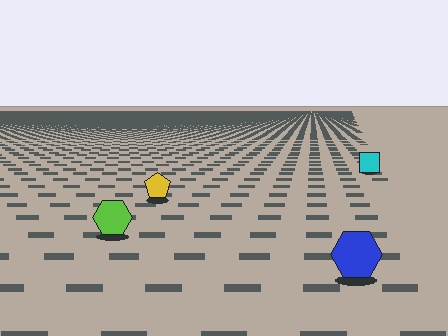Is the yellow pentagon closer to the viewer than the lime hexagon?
No. The lime hexagon is closer — you can tell from the texture gradient: the ground texture is coarser near it.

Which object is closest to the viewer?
The blue hexagon is closest. The texture marks near it are larger and more spread out.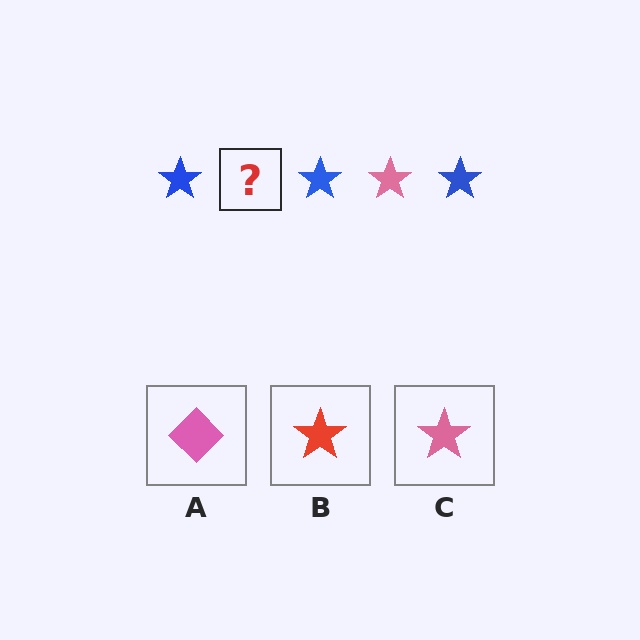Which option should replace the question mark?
Option C.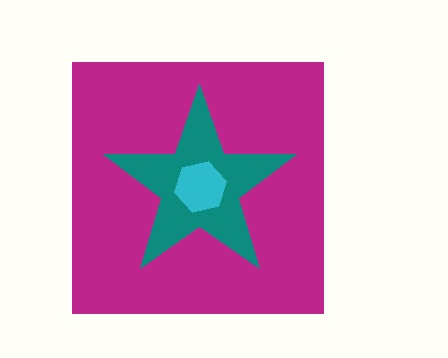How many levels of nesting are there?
3.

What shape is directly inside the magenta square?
The teal star.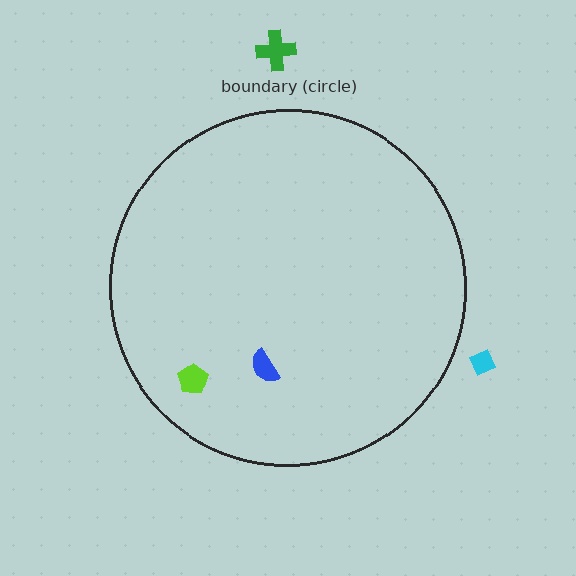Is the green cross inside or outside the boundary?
Outside.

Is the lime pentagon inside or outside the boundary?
Inside.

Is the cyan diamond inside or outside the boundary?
Outside.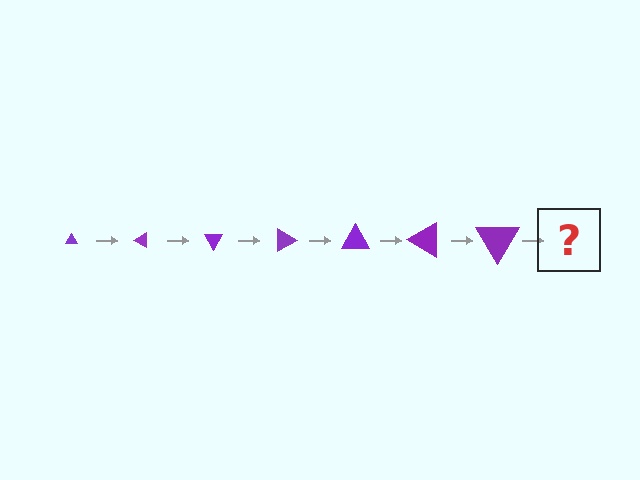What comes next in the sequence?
The next element should be a triangle, larger than the previous one and rotated 210 degrees from the start.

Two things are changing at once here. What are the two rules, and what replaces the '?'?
The two rules are that the triangle grows larger each step and it rotates 30 degrees each step. The '?' should be a triangle, larger than the previous one and rotated 210 degrees from the start.